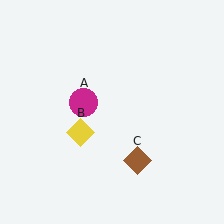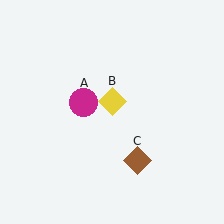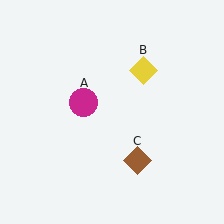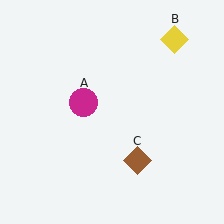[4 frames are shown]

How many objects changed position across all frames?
1 object changed position: yellow diamond (object B).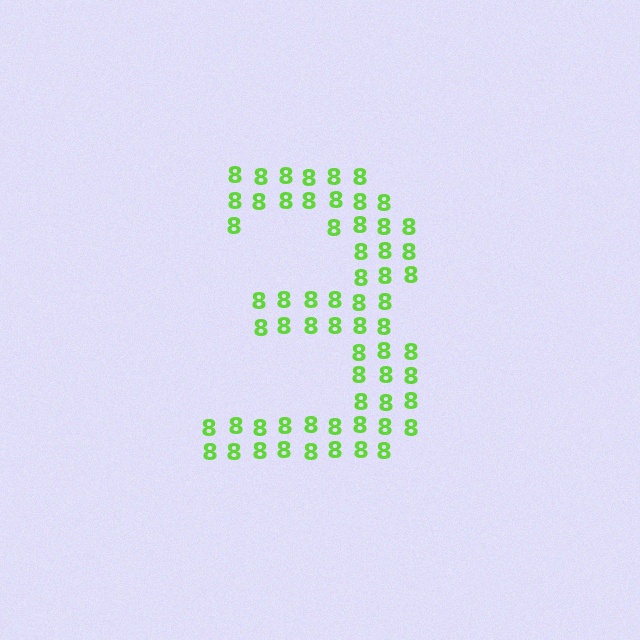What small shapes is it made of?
It is made of small digit 8's.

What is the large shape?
The large shape is the digit 3.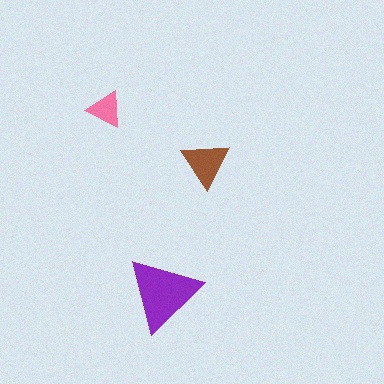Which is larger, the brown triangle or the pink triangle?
The brown one.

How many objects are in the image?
There are 3 objects in the image.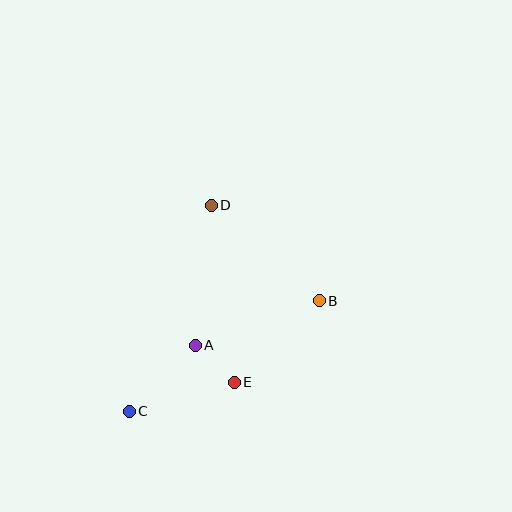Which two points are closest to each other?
Points A and E are closest to each other.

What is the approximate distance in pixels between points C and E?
The distance between C and E is approximately 109 pixels.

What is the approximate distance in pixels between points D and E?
The distance between D and E is approximately 178 pixels.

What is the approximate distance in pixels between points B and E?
The distance between B and E is approximately 118 pixels.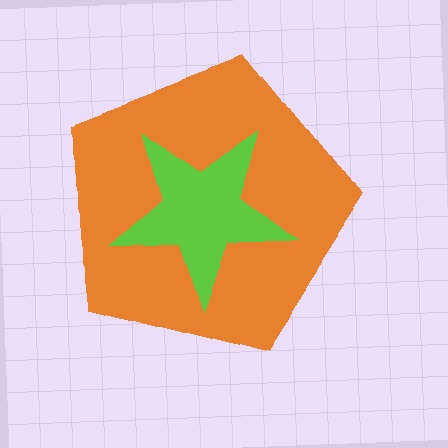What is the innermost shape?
The lime star.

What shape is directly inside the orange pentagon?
The lime star.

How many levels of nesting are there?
2.